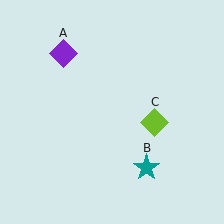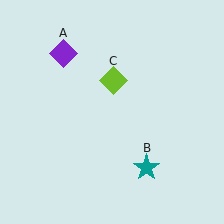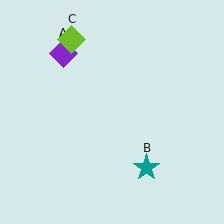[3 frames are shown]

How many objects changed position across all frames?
1 object changed position: lime diamond (object C).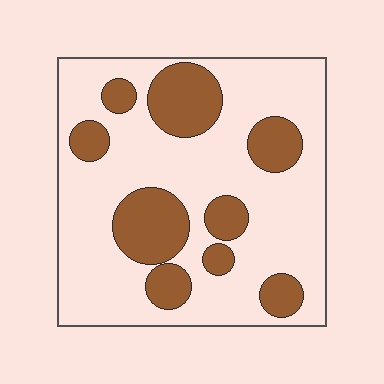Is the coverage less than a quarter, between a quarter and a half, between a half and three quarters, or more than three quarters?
Between a quarter and a half.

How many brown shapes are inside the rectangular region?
9.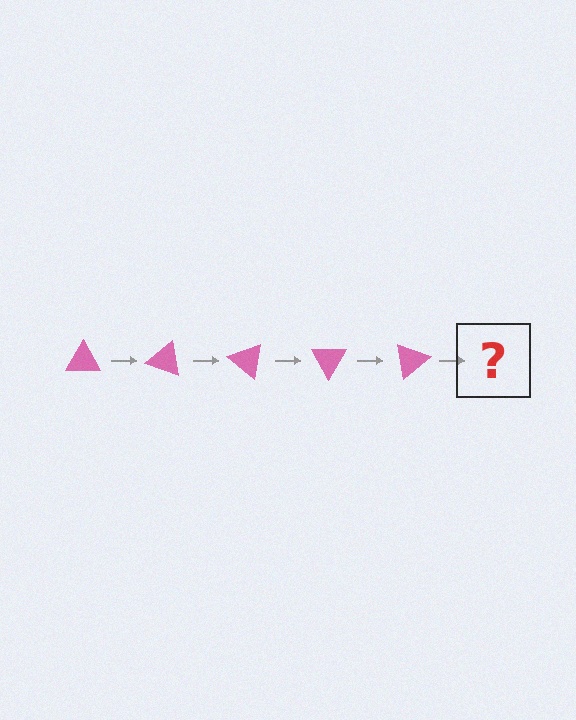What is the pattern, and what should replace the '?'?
The pattern is that the triangle rotates 20 degrees each step. The '?' should be a pink triangle rotated 100 degrees.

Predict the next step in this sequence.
The next step is a pink triangle rotated 100 degrees.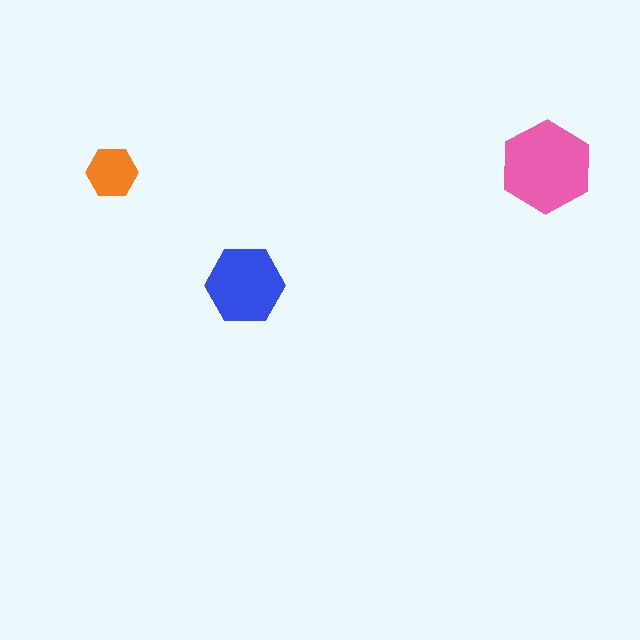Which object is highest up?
The pink hexagon is topmost.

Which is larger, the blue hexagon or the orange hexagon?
The blue one.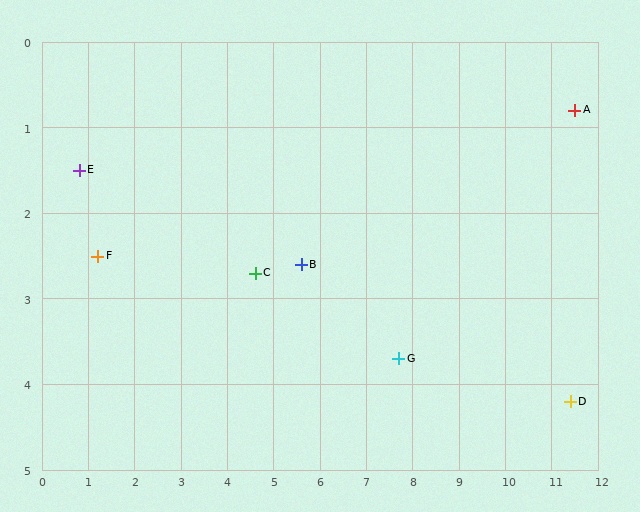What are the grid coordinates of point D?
Point D is at approximately (11.4, 4.2).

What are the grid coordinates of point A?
Point A is at approximately (11.5, 0.8).